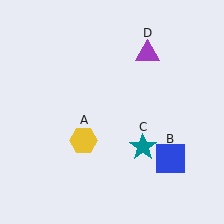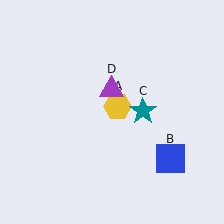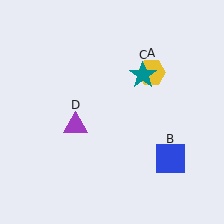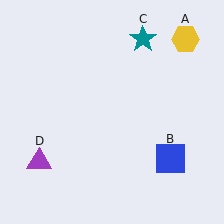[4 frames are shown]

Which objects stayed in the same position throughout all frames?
Blue square (object B) remained stationary.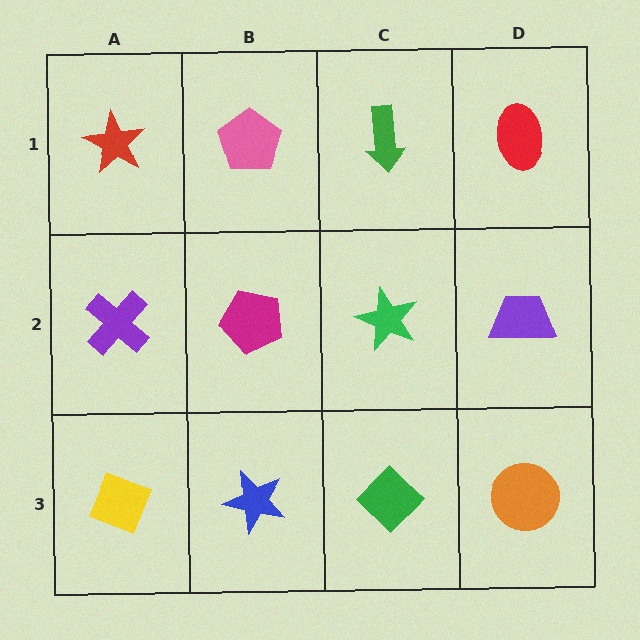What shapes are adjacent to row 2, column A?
A red star (row 1, column A), a yellow diamond (row 3, column A), a magenta pentagon (row 2, column B).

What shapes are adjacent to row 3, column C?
A green star (row 2, column C), a blue star (row 3, column B), an orange circle (row 3, column D).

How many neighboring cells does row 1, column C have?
3.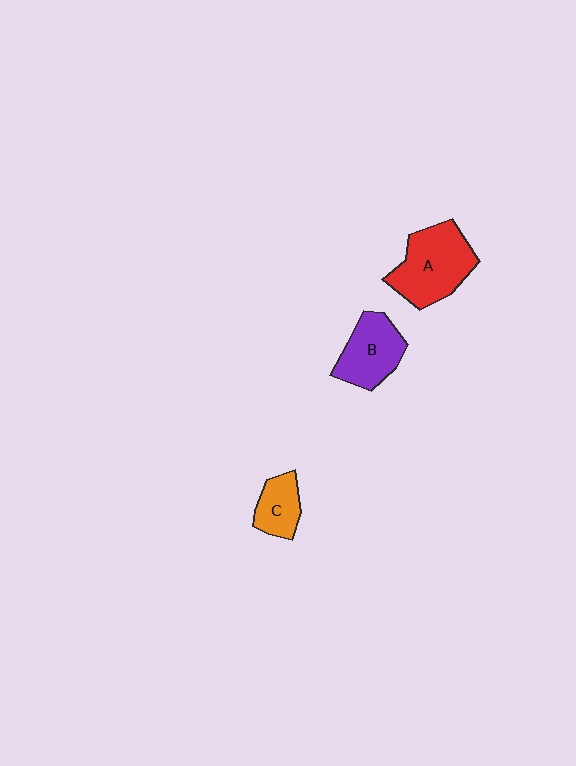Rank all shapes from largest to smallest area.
From largest to smallest: A (red), B (purple), C (orange).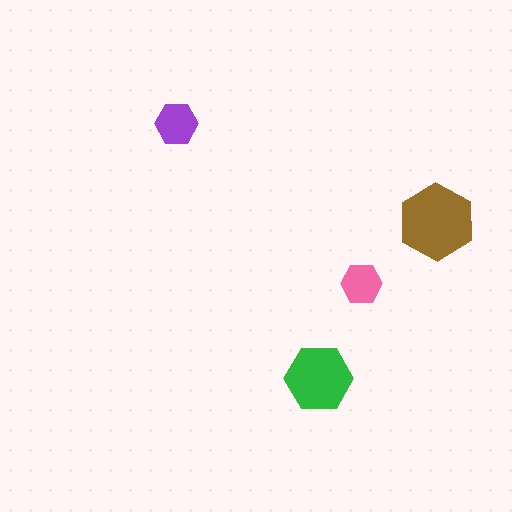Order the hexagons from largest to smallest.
the brown one, the green one, the purple one, the pink one.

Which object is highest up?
The purple hexagon is topmost.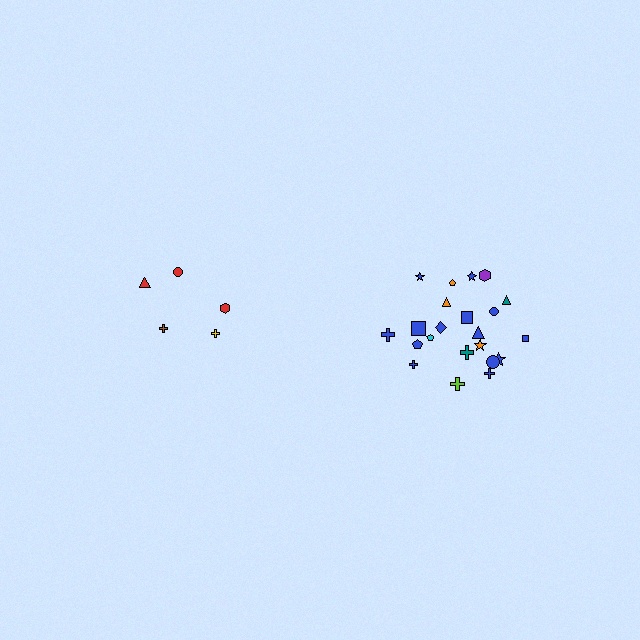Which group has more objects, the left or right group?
The right group.